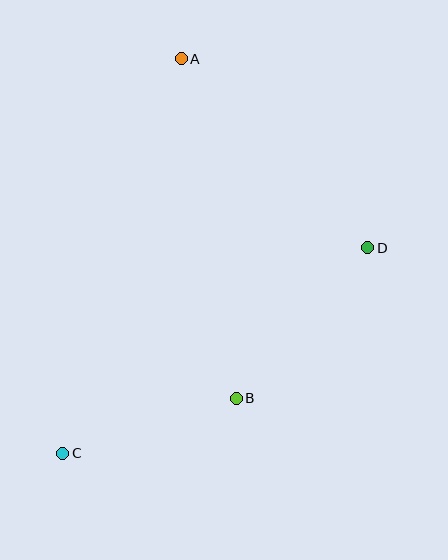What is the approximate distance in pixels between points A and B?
The distance between A and B is approximately 344 pixels.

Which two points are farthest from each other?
Points A and C are farthest from each other.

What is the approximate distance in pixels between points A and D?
The distance between A and D is approximately 266 pixels.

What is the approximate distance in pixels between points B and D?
The distance between B and D is approximately 200 pixels.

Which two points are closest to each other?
Points B and C are closest to each other.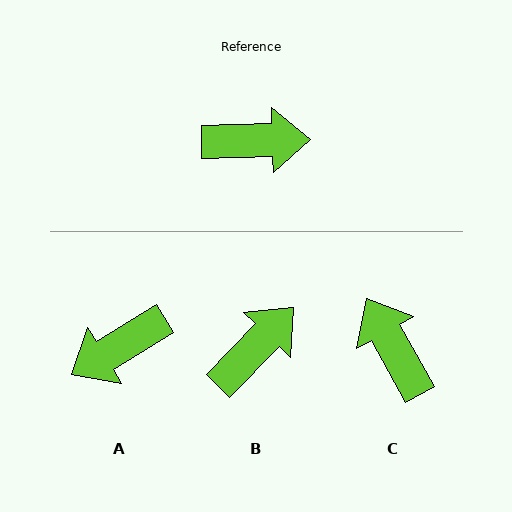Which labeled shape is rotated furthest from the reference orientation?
A, about 150 degrees away.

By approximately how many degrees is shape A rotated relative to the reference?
Approximately 150 degrees clockwise.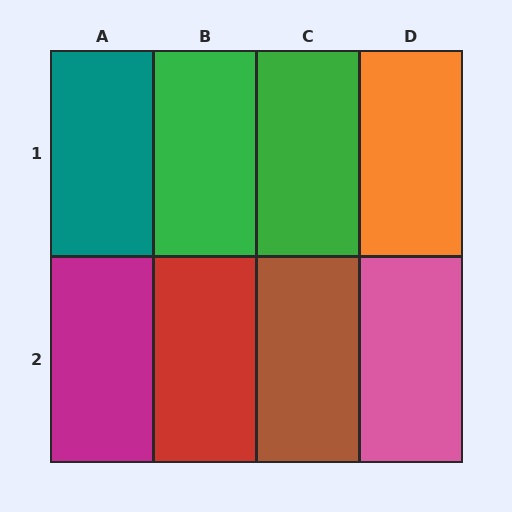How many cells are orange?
1 cell is orange.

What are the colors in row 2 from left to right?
Magenta, red, brown, pink.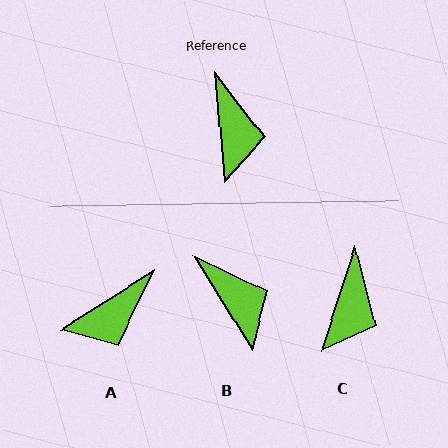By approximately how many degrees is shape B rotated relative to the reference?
Approximately 27 degrees counter-clockwise.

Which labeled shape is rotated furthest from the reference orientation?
A, about 63 degrees away.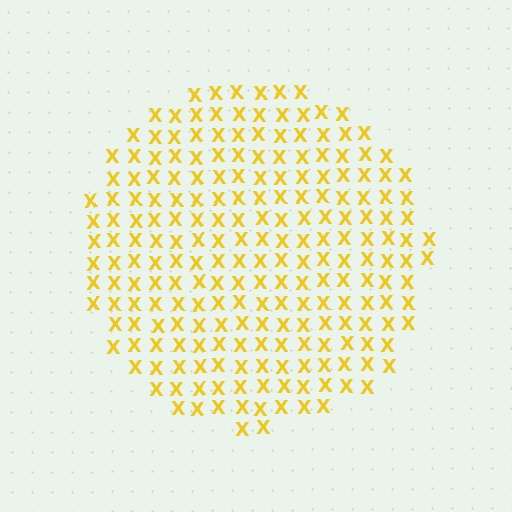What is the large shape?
The large shape is a circle.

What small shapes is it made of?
It is made of small letter X's.